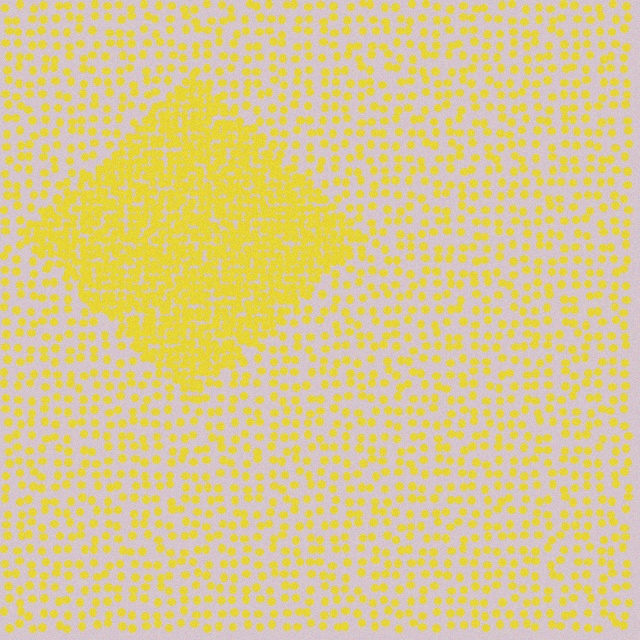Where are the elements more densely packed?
The elements are more densely packed inside the diamond boundary.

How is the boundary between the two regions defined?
The boundary is defined by a change in element density (approximately 2.6x ratio). All elements are the same color, size, and shape.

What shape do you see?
I see a diamond.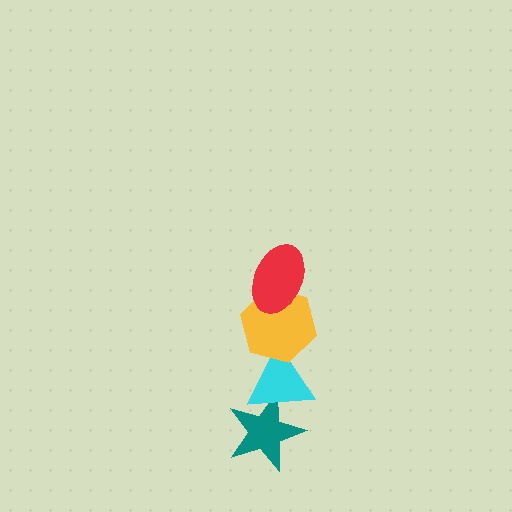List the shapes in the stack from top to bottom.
From top to bottom: the red ellipse, the yellow hexagon, the cyan triangle, the teal star.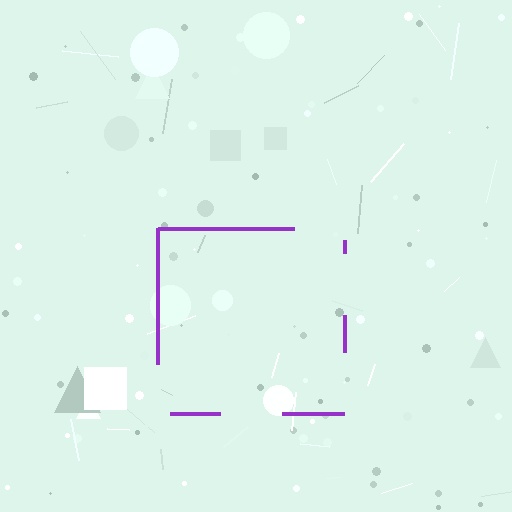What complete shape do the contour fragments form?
The contour fragments form a square.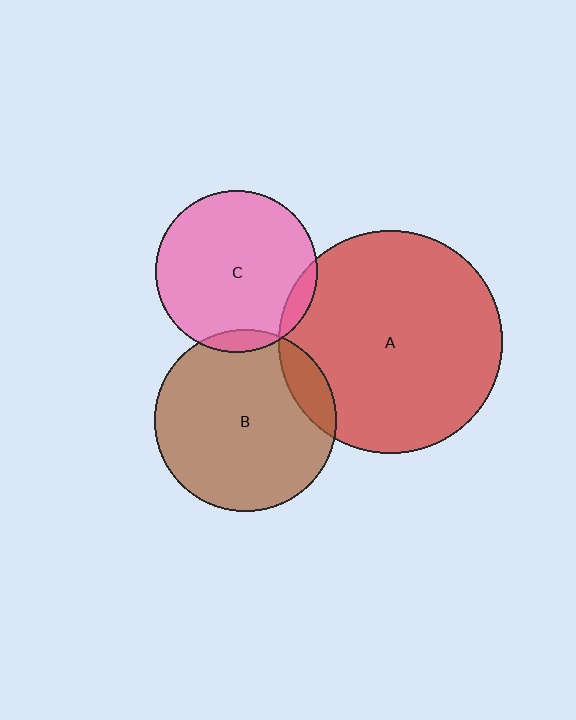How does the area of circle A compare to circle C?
Approximately 1.9 times.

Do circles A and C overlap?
Yes.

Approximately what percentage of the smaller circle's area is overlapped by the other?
Approximately 5%.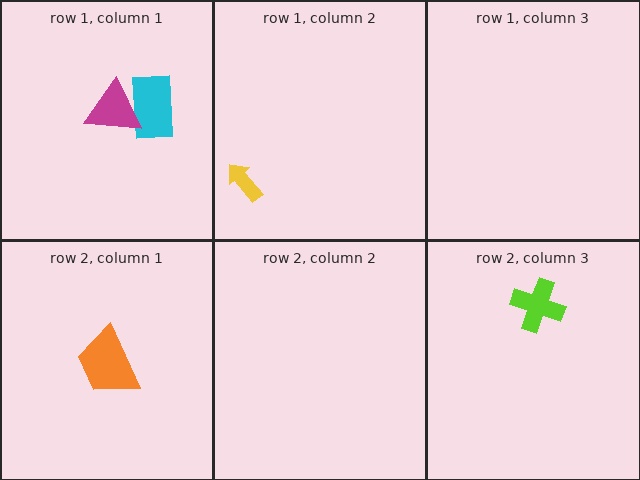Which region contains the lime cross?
The row 2, column 3 region.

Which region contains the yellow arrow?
The row 1, column 2 region.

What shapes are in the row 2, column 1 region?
The orange trapezoid.